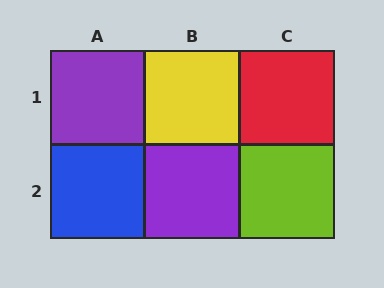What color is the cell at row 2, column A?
Blue.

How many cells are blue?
1 cell is blue.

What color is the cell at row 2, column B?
Purple.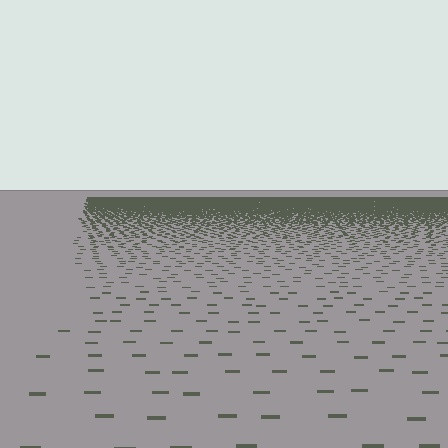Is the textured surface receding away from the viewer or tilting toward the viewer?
The surface is receding away from the viewer. Texture elements get smaller and denser toward the top.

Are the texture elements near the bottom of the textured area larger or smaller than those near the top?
Larger. Near the bottom, elements are closer to the viewer and appear at a bigger on-screen size.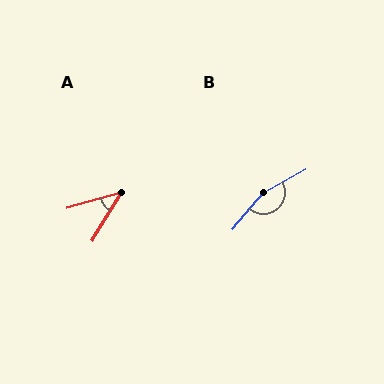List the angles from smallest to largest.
A (42°), B (159°).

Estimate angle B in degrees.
Approximately 159 degrees.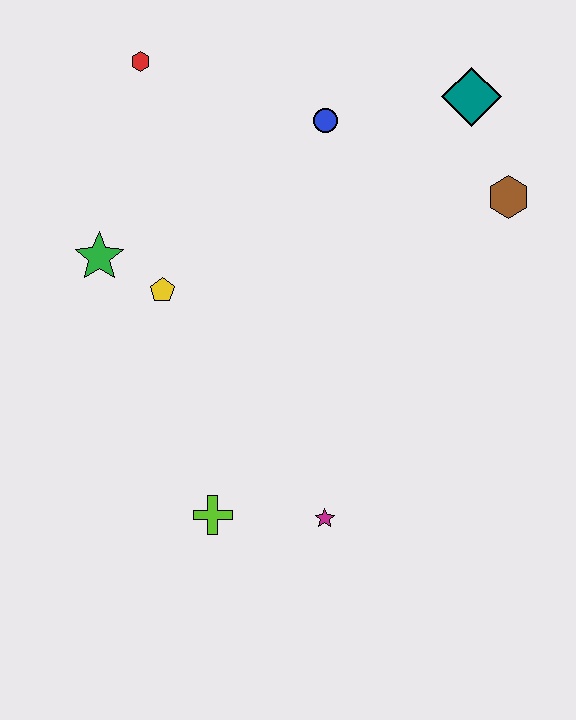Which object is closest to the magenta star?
The lime cross is closest to the magenta star.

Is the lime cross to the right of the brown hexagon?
No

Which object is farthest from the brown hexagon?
The lime cross is farthest from the brown hexagon.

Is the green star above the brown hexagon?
No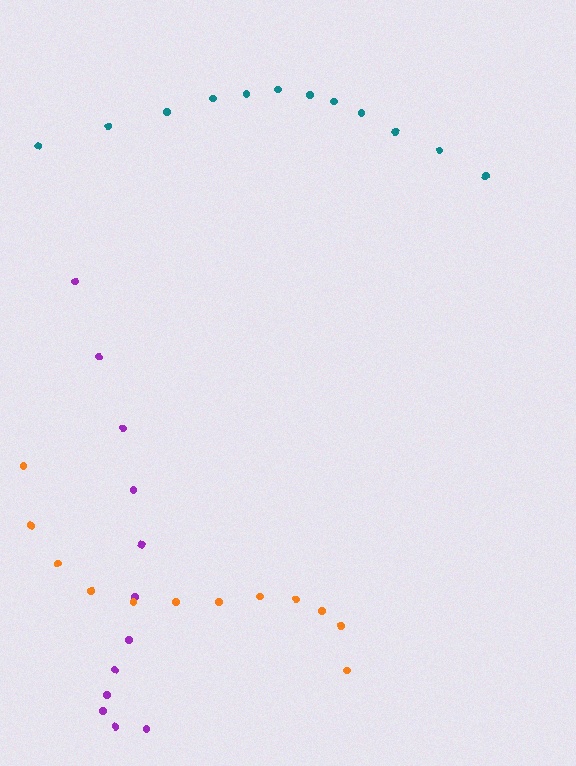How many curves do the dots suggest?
There are 3 distinct paths.